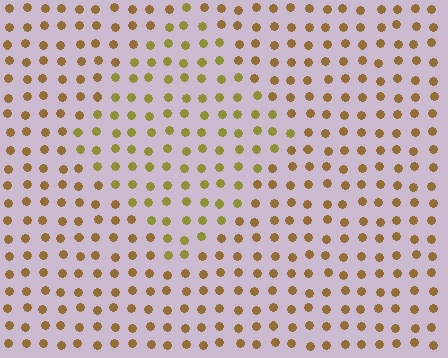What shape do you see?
I see a diamond.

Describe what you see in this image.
The image is filled with small brown elements in a uniform arrangement. A diamond-shaped region is visible where the elements are tinted to a slightly different hue, forming a subtle color boundary.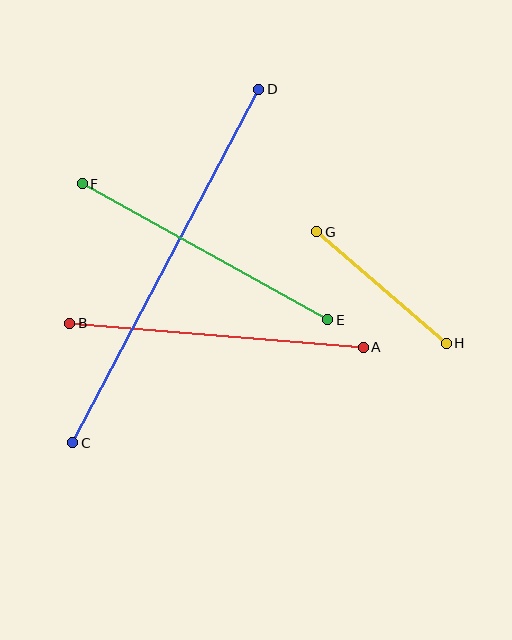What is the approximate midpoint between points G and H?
The midpoint is at approximately (382, 288) pixels.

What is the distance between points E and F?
The distance is approximately 280 pixels.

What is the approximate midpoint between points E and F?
The midpoint is at approximately (205, 252) pixels.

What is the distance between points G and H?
The distance is approximately 171 pixels.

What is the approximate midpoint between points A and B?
The midpoint is at approximately (217, 335) pixels.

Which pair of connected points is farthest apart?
Points C and D are farthest apart.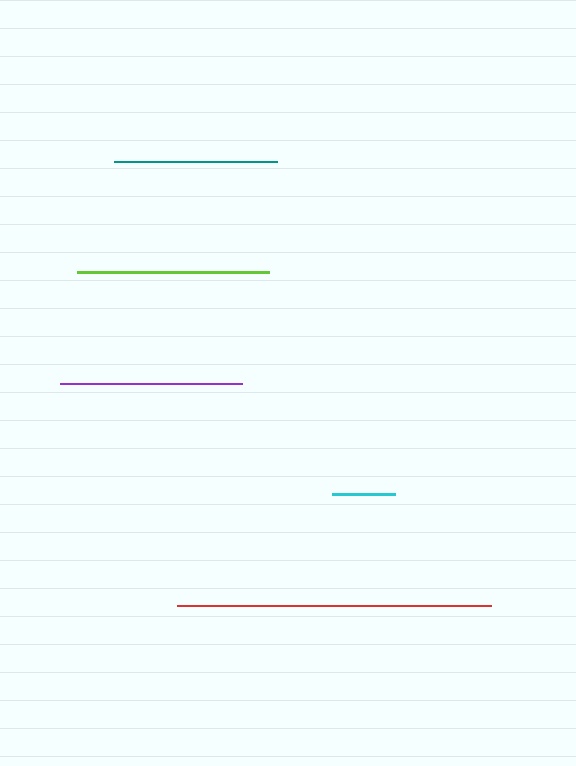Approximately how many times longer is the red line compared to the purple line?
The red line is approximately 1.7 times the length of the purple line.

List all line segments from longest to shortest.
From longest to shortest: red, lime, purple, teal, cyan.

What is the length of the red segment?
The red segment is approximately 314 pixels long.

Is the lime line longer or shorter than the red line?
The red line is longer than the lime line.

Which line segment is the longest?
The red line is the longest at approximately 314 pixels.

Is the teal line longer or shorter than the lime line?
The lime line is longer than the teal line.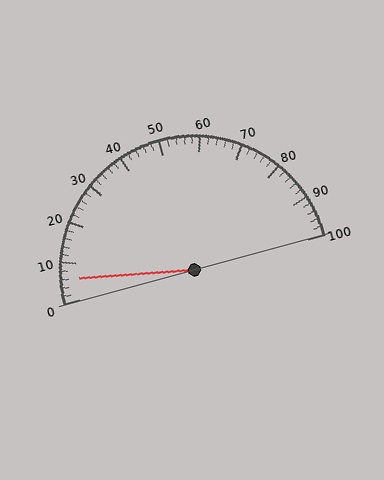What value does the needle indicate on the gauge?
The needle indicates approximately 6.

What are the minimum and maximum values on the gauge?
The gauge ranges from 0 to 100.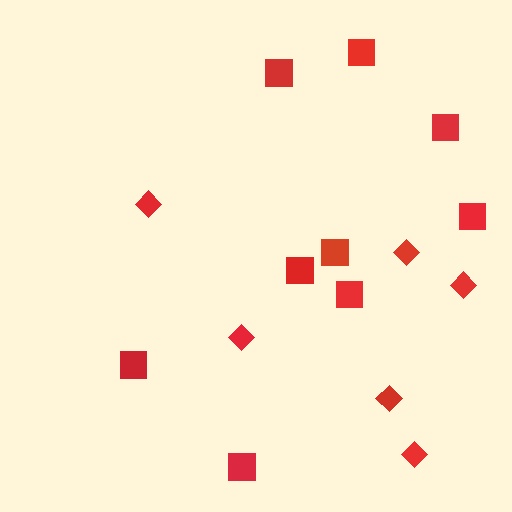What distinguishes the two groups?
There are 2 groups: one group of diamonds (6) and one group of squares (9).